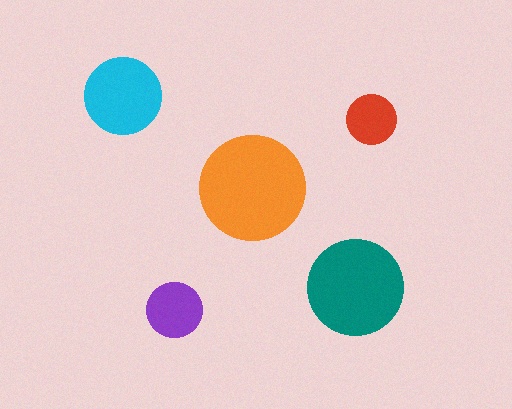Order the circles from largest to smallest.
the orange one, the teal one, the cyan one, the purple one, the red one.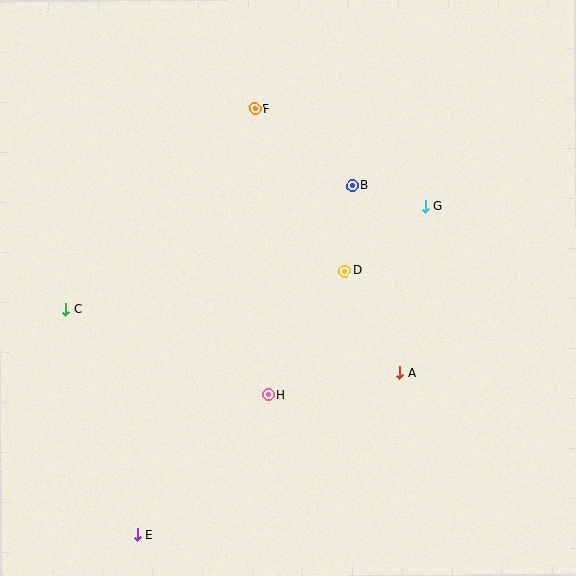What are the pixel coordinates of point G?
Point G is at (425, 206).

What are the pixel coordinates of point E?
Point E is at (137, 535).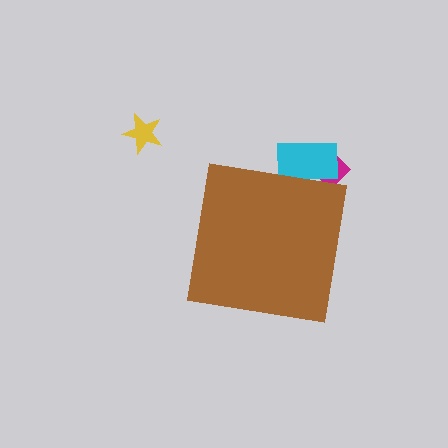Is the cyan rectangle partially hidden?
Yes, the cyan rectangle is partially hidden behind the brown square.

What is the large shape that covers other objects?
A brown square.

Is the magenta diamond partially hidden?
Yes, the magenta diamond is partially hidden behind the brown square.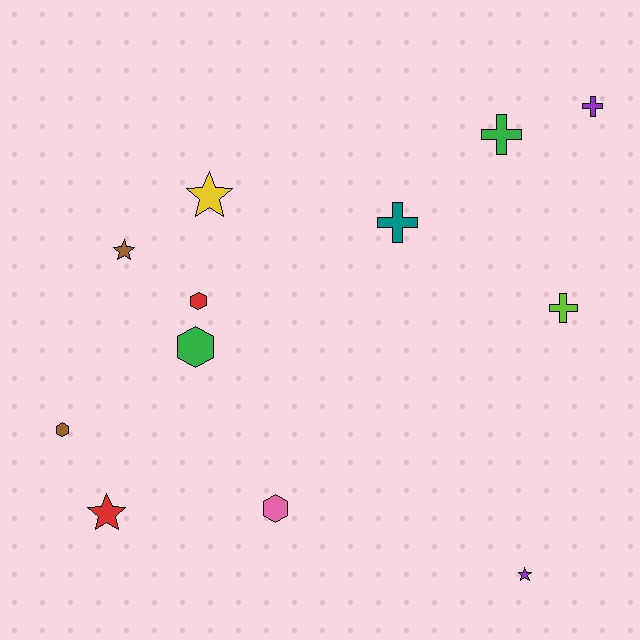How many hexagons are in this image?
There are 4 hexagons.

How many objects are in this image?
There are 12 objects.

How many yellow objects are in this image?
There is 1 yellow object.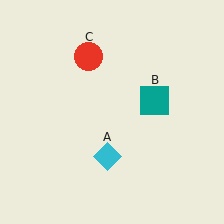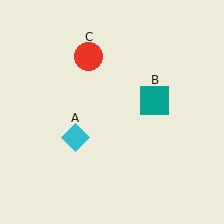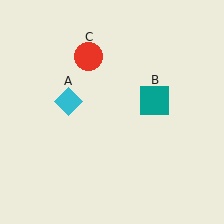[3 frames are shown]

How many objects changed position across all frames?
1 object changed position: cyan diamond (object A).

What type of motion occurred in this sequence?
The cyan diamond (object A) rotated clockwise around the center of the scene.